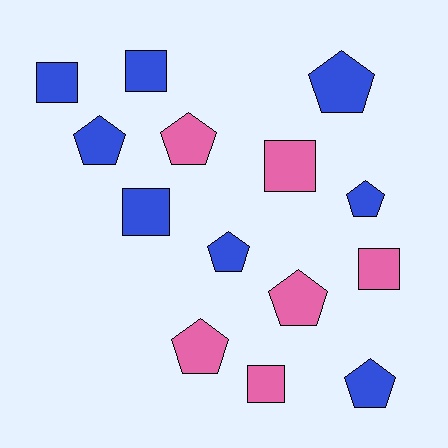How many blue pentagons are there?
There are 5 blue pentagons.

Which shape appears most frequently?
Pentagon, with 8 objects.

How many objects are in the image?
There are 14 objects.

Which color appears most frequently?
Blue, with 8 objects.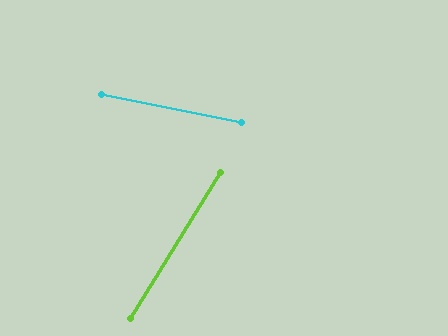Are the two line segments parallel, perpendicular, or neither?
Neither parallel nor perpendicular — they differ by about 69°.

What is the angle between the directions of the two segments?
Approximately 69 degrees.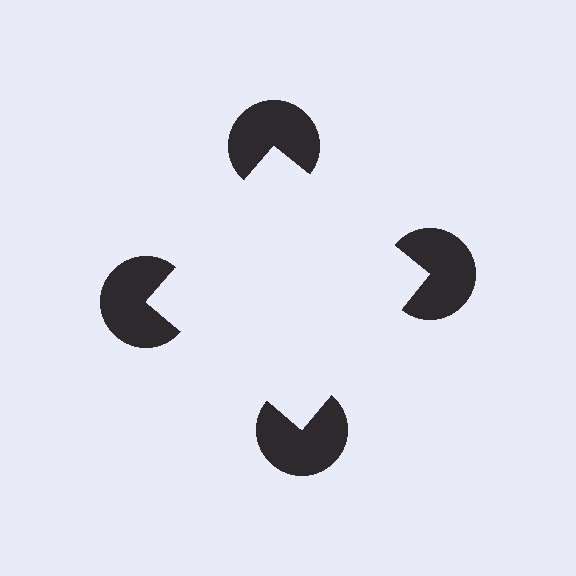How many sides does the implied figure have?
4 sides.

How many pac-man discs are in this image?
There are 4 — one at each vertex of the illusory square.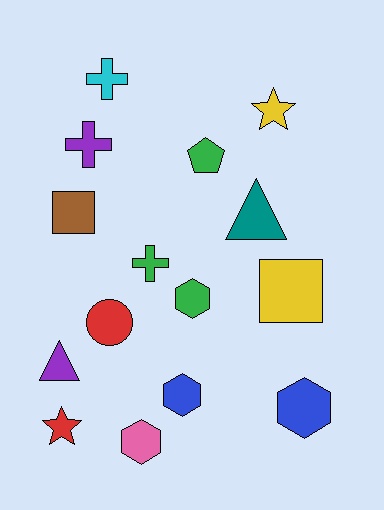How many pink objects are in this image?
There is 1 pink object.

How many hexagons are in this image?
There are 4 hexagons.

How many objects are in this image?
There are 15 objects.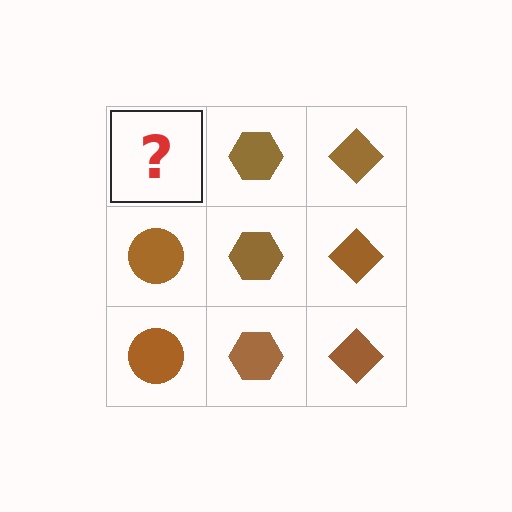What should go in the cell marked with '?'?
The missing cell should contain a brown circle.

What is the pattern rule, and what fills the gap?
The rule is that each column has a consistent shape. The gap should be filled with a brown circle.